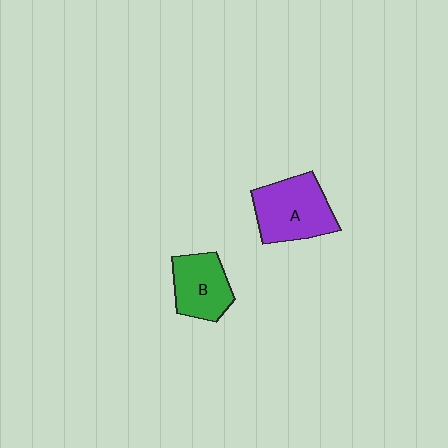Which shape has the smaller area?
Shape B (green).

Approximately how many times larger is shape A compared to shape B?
Approximately 1.3 times.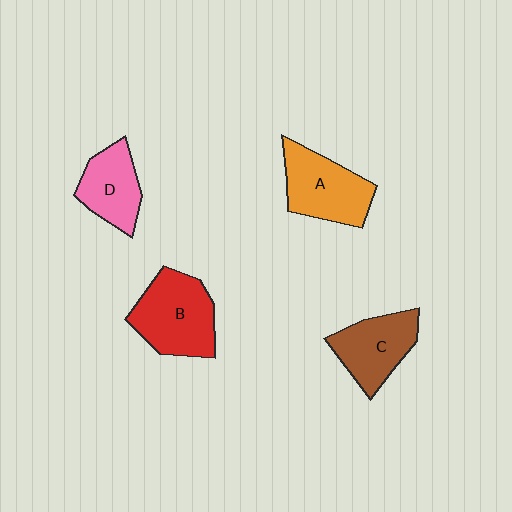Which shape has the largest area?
Shape B (red).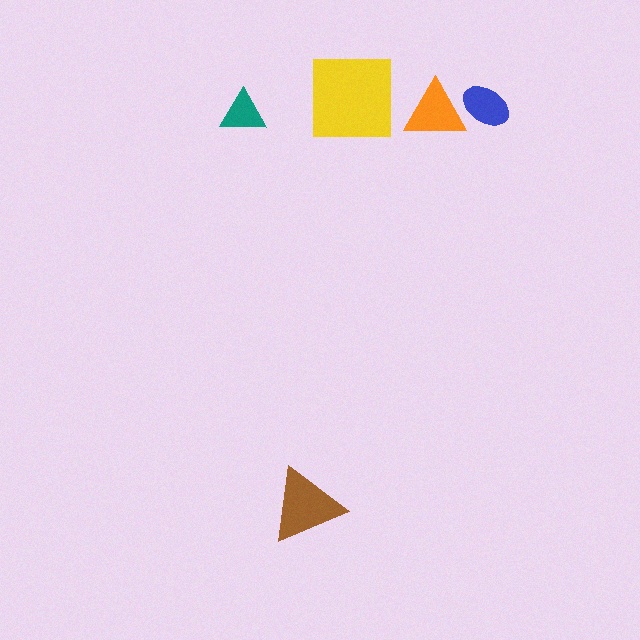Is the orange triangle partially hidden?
Yes, it is partially covered by another shape.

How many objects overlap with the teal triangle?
0 objects overlap with the teal triangle.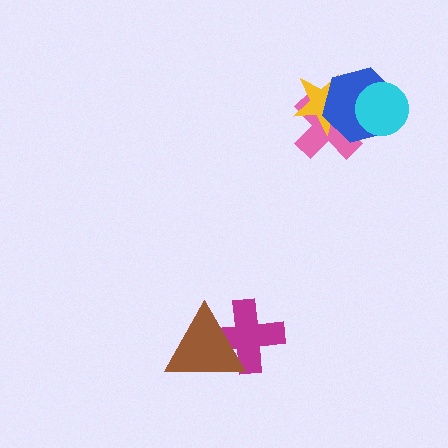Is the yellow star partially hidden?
Yes, it is partially covered by another shape.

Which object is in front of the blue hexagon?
The cyan circle is in front of the blue hexagon.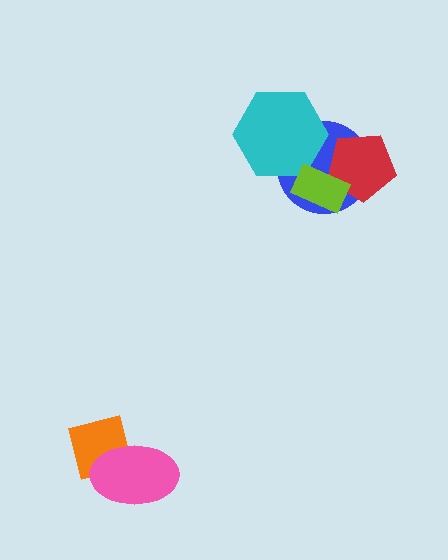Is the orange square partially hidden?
Yes, it is partially covered by another shape.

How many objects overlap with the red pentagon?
2 objects overlap with the red pentagon.